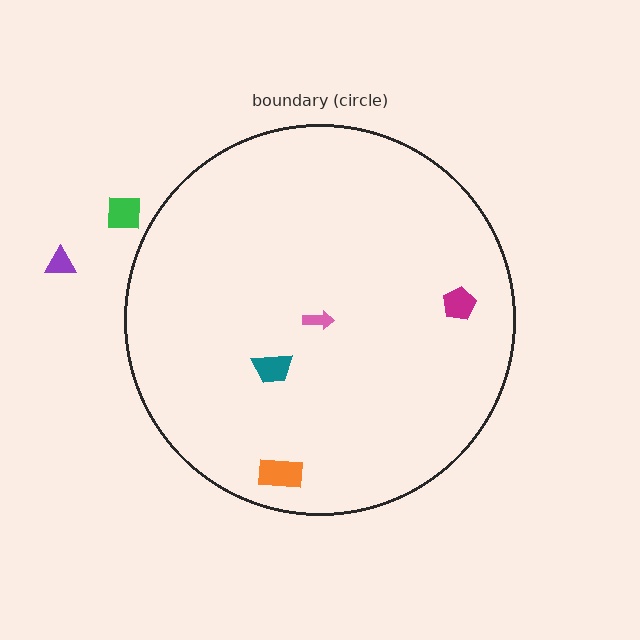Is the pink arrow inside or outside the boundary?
Inside.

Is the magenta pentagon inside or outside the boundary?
Inside.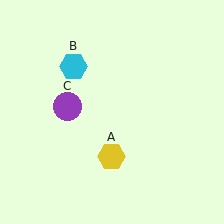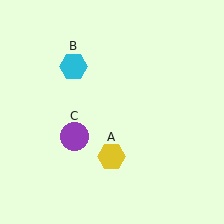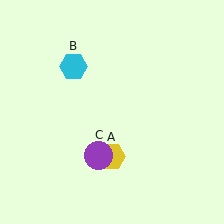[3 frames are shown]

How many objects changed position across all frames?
1 object changed position: purple circle (object C).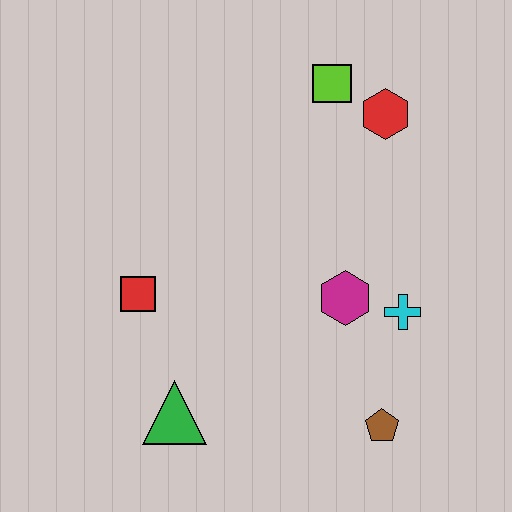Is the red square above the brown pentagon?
Yes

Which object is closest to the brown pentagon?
The cyan cross is closest to the brown pentagon.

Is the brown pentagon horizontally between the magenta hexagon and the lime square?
No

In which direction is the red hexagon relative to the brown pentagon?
The red hexagon is above the brown pentagon.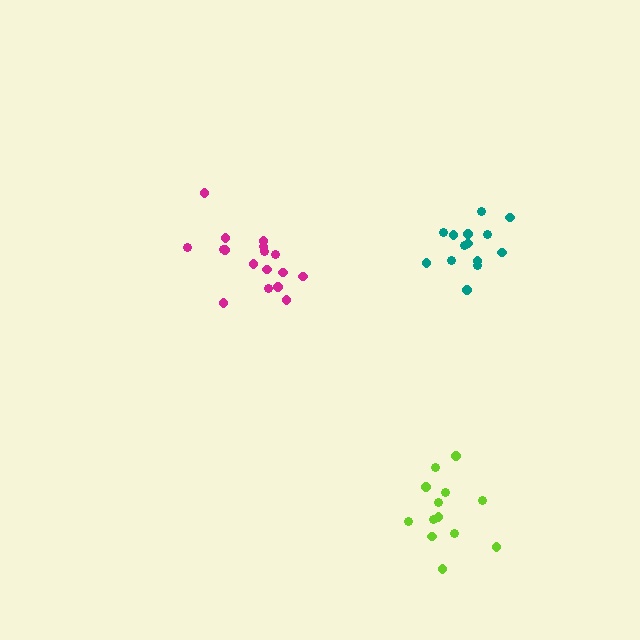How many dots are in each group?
Group 1: 17 dots, Group 2: 14 dots, Group 3: 13 dots (44 total).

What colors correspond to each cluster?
The clusters are colored: magenta, teal, lime.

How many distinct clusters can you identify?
There are 3 distinct clusters.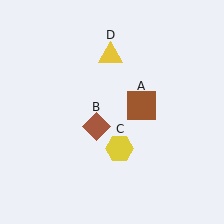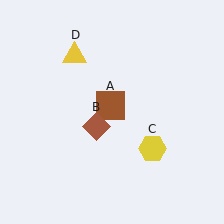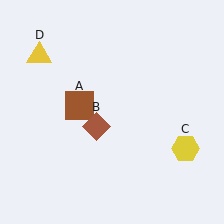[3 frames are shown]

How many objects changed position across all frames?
3 objects changed position: brown square (object A), yellow hexagon (object C), yellow triangle (object D).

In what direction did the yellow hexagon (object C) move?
The yellow hexagon (object C) moved right.